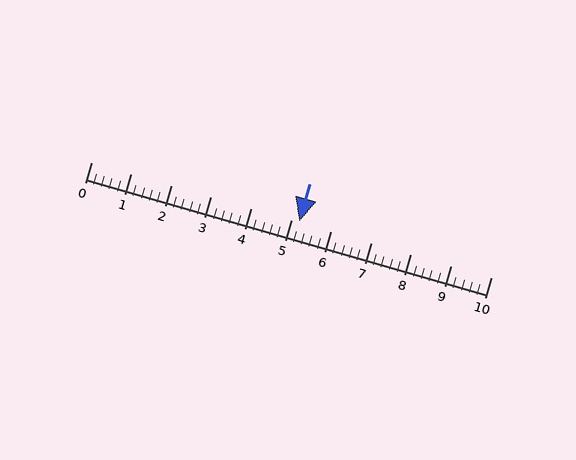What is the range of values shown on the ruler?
The ruler shows values from 0 to 10.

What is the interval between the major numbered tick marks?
The major tick marks are spaced 1 units apart.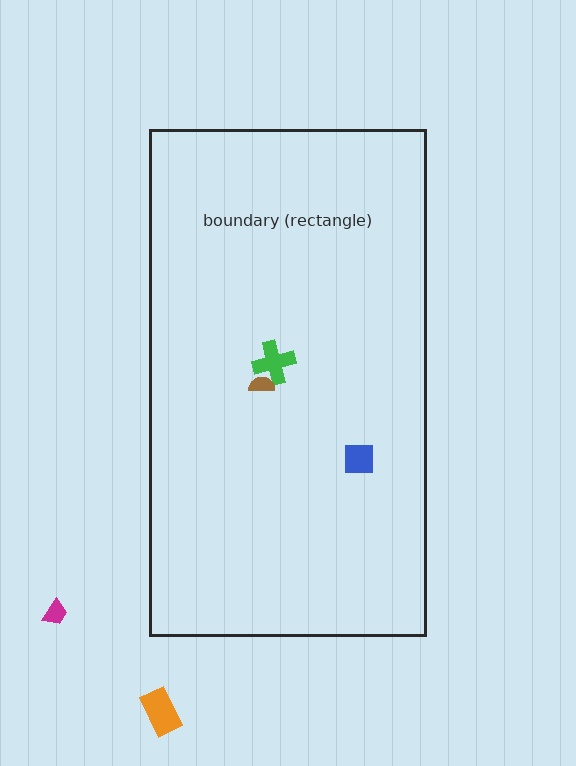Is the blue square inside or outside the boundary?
Inside.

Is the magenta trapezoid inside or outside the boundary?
Outside.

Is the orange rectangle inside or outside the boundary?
Outside.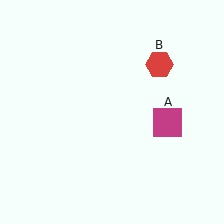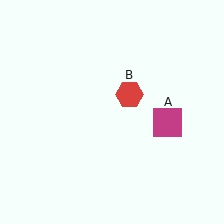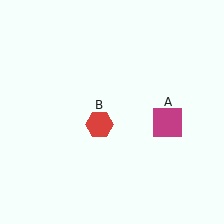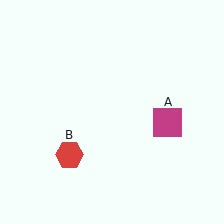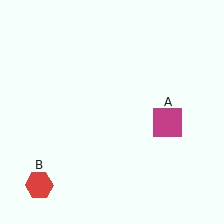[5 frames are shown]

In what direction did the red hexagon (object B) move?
The red hexagon (object B) moved down and to the left.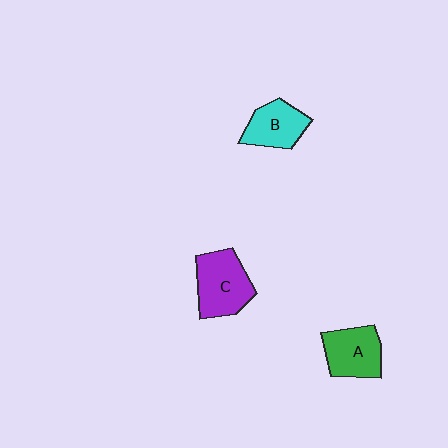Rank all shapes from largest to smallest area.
From largest to smallest: C (purple), A (green), B (cyan).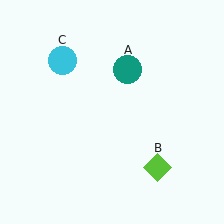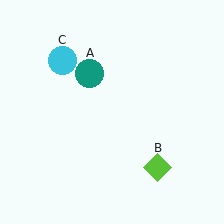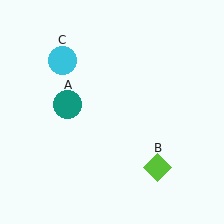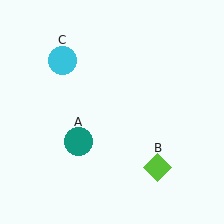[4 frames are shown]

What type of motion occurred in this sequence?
The teal circle (object A) rotated counterclockwise around the center of the scene.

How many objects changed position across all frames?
1 object changed position: teal circle (object A).